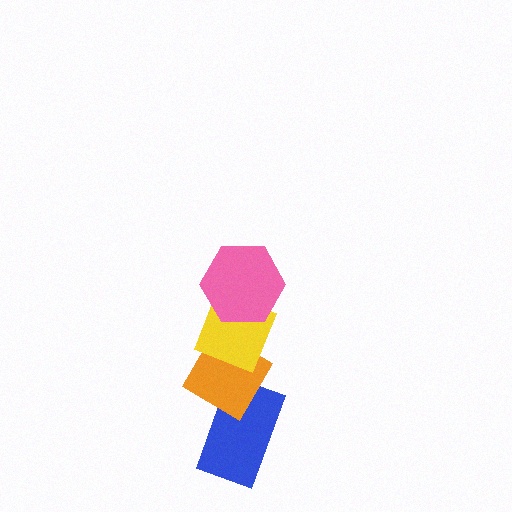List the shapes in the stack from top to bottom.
From top to bottom: the pink hexagon, the yellow diamond, the orange diamond, the blue rectangle.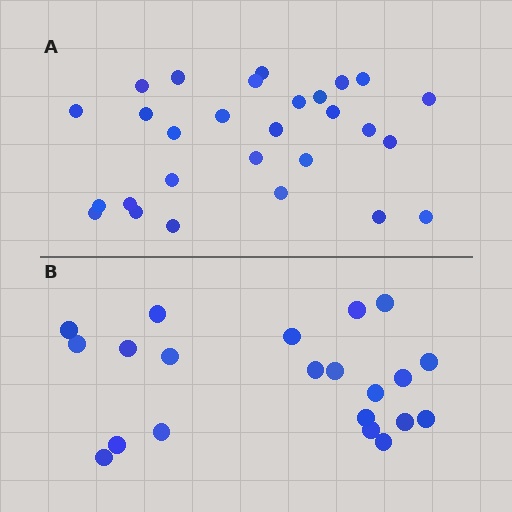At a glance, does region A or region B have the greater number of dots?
Region A (the top region) has more dots.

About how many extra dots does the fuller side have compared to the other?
Region A has roughly 8 or so more dots than region B.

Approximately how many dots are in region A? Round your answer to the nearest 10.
About 30 dots. (The exact count is 28, which rounds to 30.)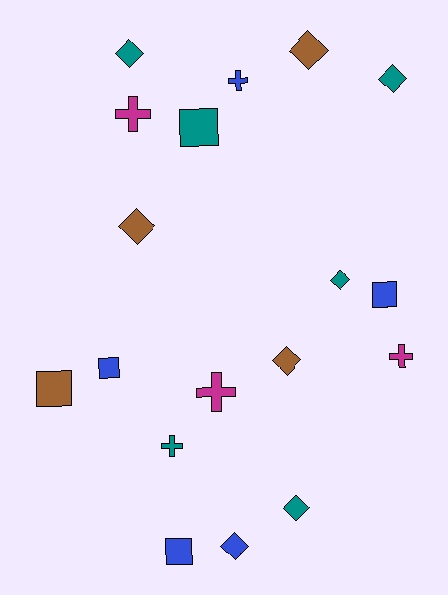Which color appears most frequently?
Teal, with 6 objects.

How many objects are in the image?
There are 18 objects.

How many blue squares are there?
There are 3 blue squares.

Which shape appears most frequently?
Diamond, with 8 objects.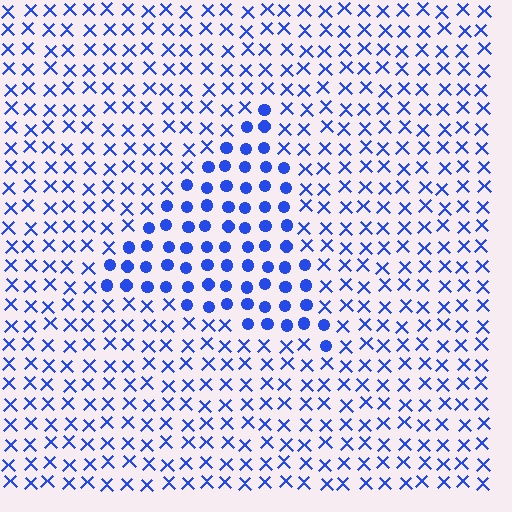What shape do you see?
I see a triangle.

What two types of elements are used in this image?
The image uses circles inside the triangle region and X marks outside it.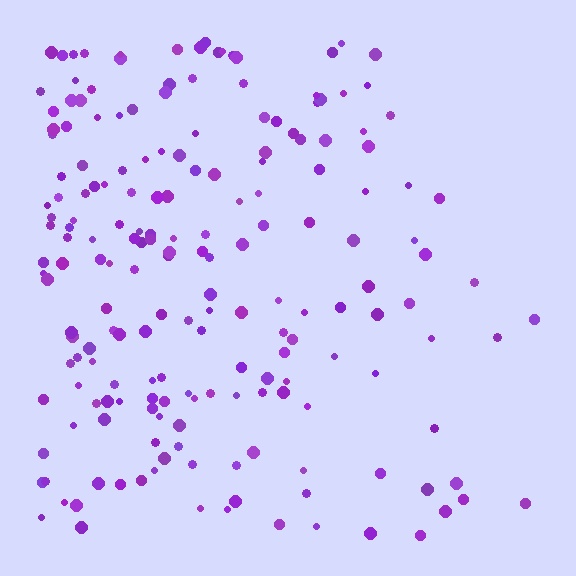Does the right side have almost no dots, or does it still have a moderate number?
Still a moderate number, just noticeably fewer than the left.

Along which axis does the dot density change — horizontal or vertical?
Horizontal.